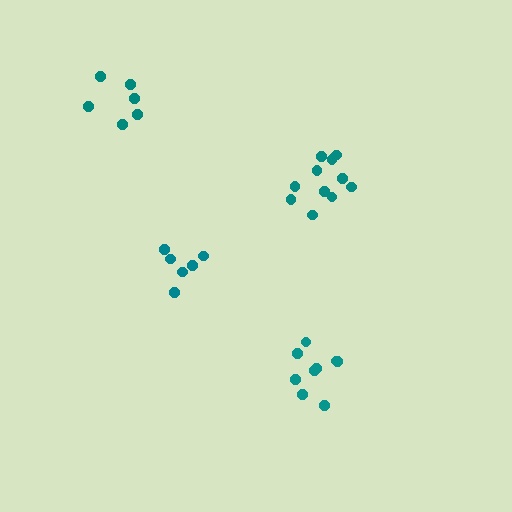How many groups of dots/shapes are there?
There are 4 groups.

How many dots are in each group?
Group 1: 11 dots, Group 2: 9 dots, Group 3: 6 dots, Group 4: 6 dots (32 total).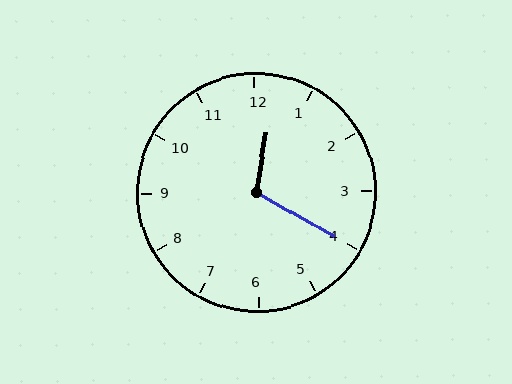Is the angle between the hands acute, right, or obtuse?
It is obtuse.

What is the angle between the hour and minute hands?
Approximately 110 degrees.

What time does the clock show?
12:20.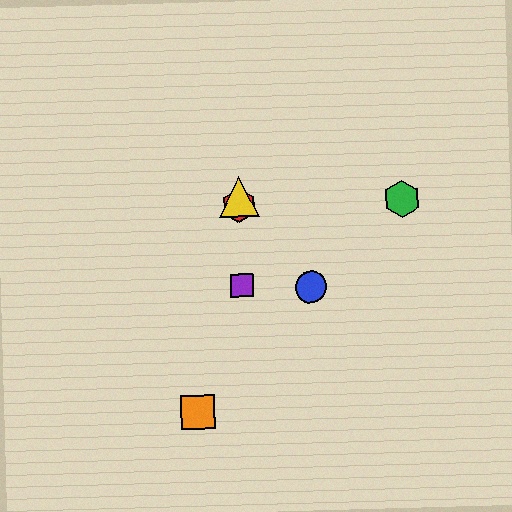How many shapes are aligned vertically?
3 shapes (the red hexagon, the yellow triangle, the purple square) are aligned vertically.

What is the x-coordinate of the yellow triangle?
The yellow triangle is at x≈239.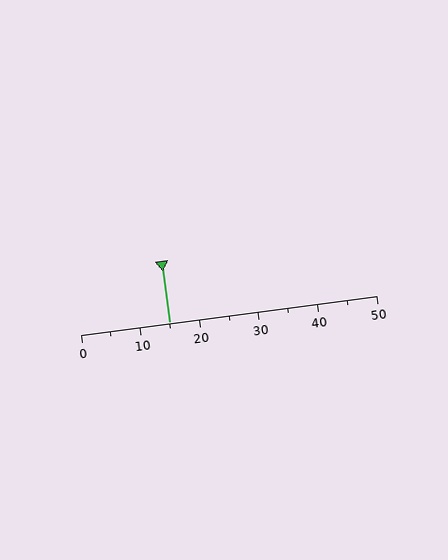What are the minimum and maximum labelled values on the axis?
The axis runs from 0 to 50.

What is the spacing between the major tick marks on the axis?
The major ticks are spaced 10 apart.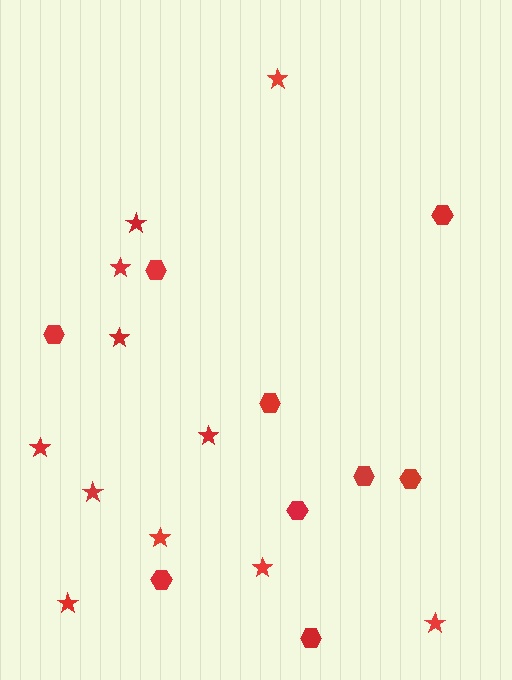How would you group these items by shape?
There are 2 groups: one group of stars (11) and one group of hexagons (9).